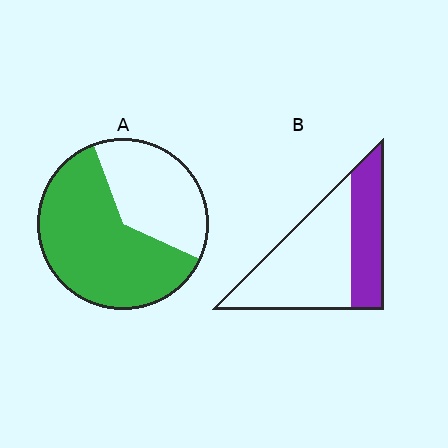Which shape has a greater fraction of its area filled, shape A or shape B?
Shape A.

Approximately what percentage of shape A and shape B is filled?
A is approximately 65% and B is approximately 35%.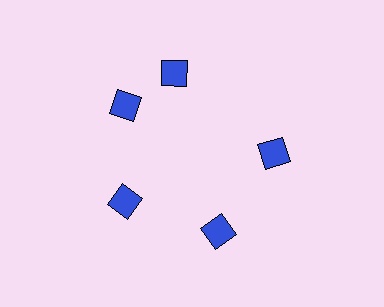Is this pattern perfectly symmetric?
No. The 5 blue diamonds are arranged in a ring, but one element near the 1 o'clock position is rotated out of alignment along the ring, breaking the 5-fold rotational symmetry.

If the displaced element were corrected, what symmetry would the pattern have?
It would have 5-fold rotational symmetry — the pattern would map onto itself every 72 degrees.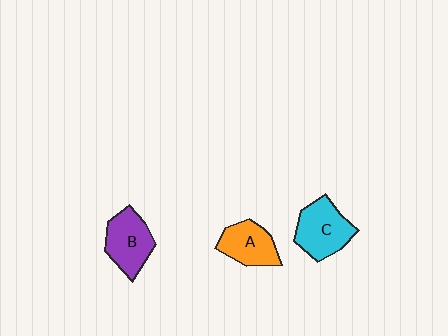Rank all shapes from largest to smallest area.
From largest to smallest: C (cyan), B (purple), A (orange).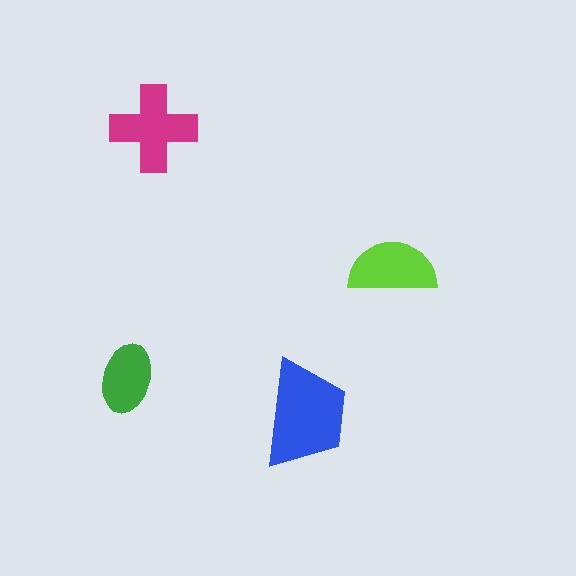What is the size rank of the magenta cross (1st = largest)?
2nd.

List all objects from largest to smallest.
The blue trapezoid, the magenta cross, the lime semicircle, the green ellipse.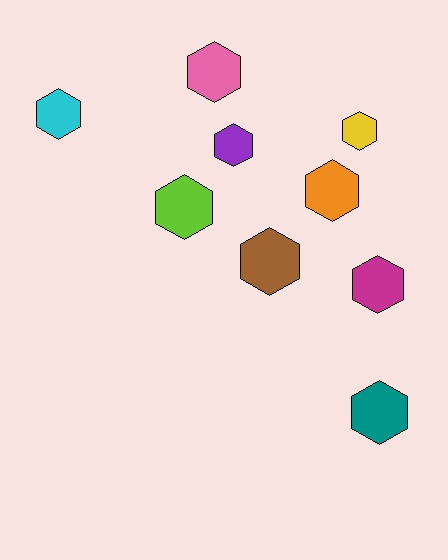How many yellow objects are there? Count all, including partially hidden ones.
There is 1 yellow object.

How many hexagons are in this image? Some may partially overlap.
There are 9 hexagons.